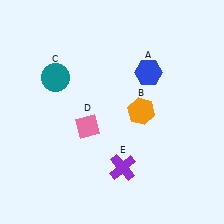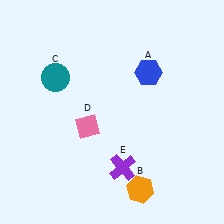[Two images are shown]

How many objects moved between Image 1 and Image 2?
1 object moved between the two images.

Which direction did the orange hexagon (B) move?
The orange hexagon (B) moved down.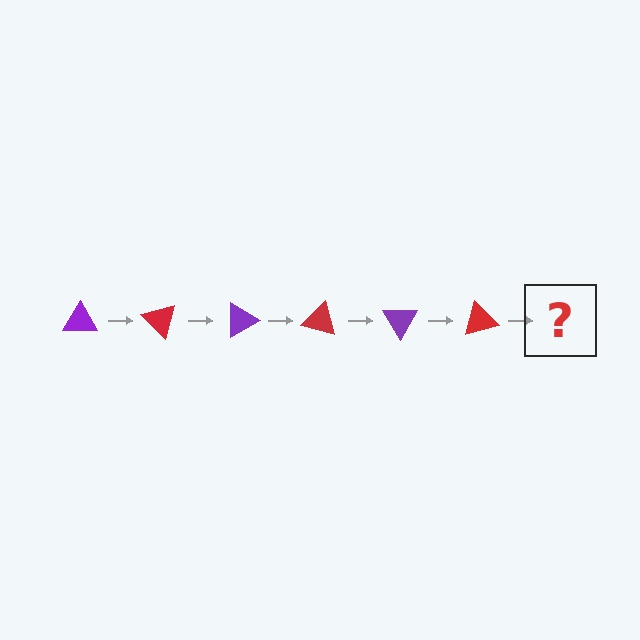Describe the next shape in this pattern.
It should be a purple triangle, rotated 270 degrees from the start.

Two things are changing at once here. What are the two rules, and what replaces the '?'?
The two rules are that it rotates 45 degrees each step and the color cycles through purple and red. The '?' should be a purple triangle, rotated 270 degrees from the start.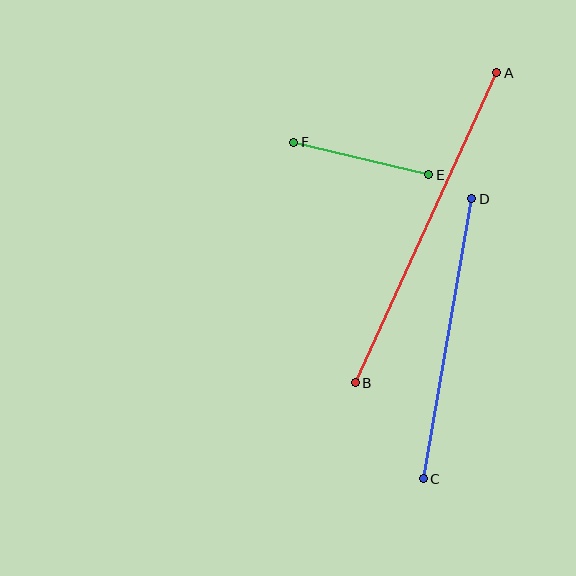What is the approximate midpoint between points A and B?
The midpoint is at approximately (426, 228) pixels.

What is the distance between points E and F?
The distance is approximately 139 pixels.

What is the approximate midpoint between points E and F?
The midpoint is at approximately (361, 158) pixels.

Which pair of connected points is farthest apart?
Points A and B are farthest apart.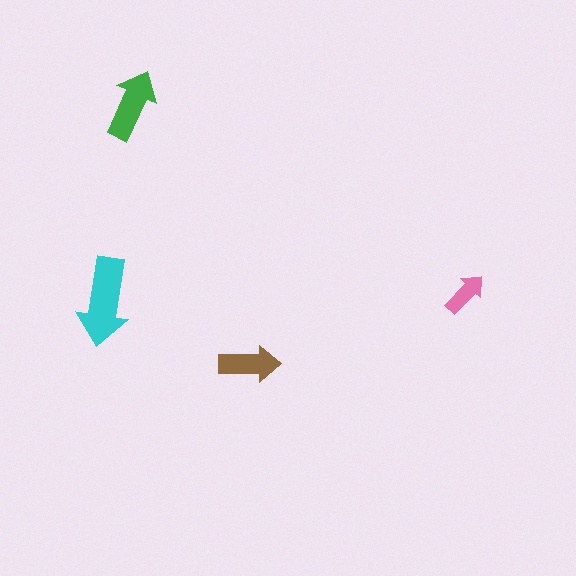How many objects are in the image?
There are 4 objects in the image.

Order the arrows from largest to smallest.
the cyan one, the green one, the brown one, the pink one.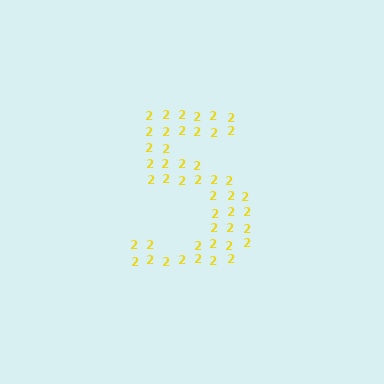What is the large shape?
The large shape is the digit 5.